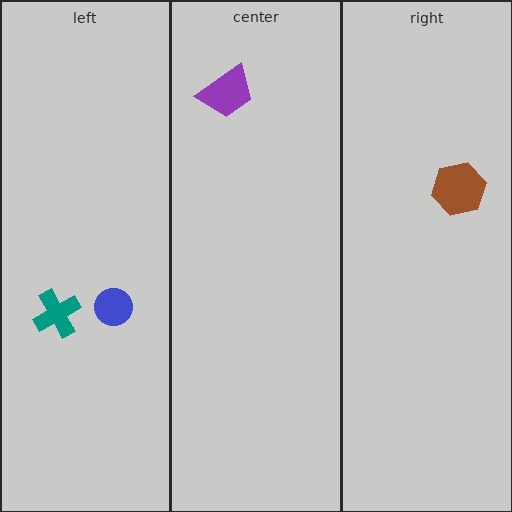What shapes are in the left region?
The teal cross, the blue circle.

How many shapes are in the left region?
2.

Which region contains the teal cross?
The left region.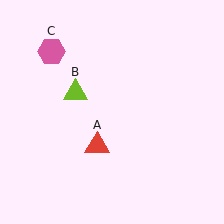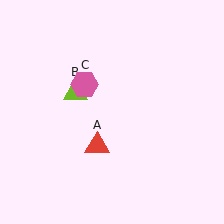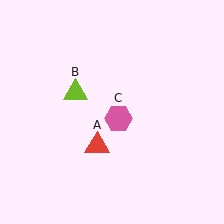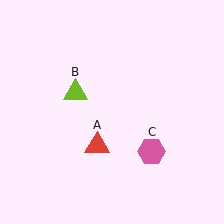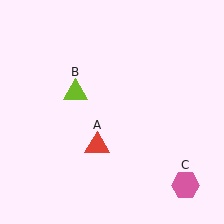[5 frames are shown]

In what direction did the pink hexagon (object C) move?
The pink hexagon (object C) moved down and to the right.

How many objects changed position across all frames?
1 object changed position: pink hexagon (object C).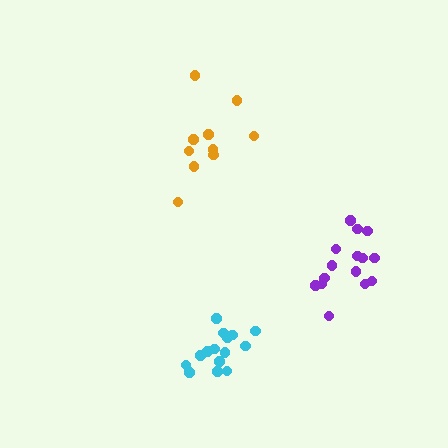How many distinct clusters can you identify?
There are 3 distinct clusters.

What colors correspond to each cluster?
The clusters are colored: purple, orange, cyan.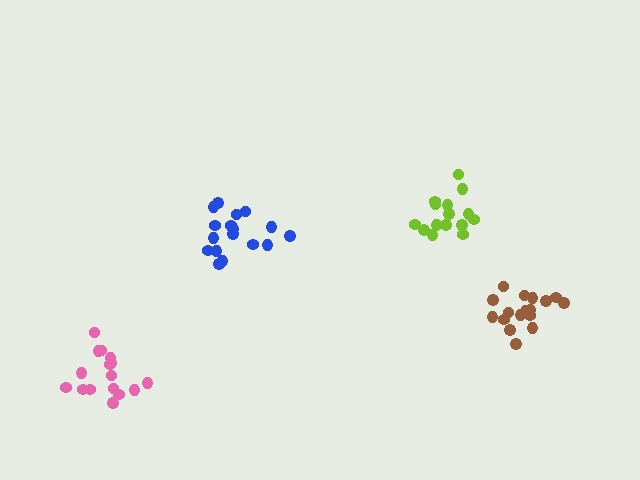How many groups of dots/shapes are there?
There are 4 groups.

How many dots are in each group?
Group 1: 15 dots, Group 2: 16 dots, Group 3: 17 dots, Group 4: 17 dots (65 total).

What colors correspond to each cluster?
The clusters are colored: lime, pink, blue, brown.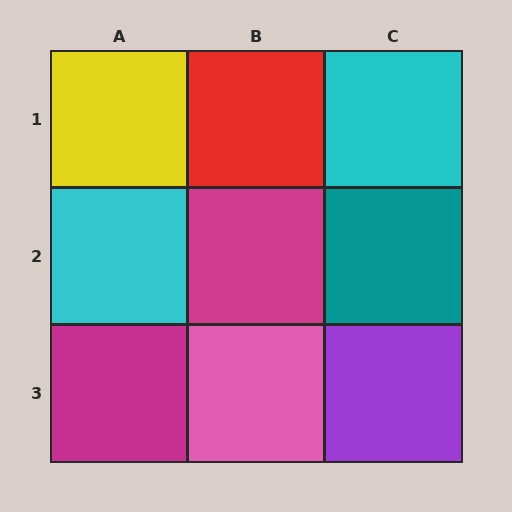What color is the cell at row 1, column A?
Yellow.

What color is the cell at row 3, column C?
Purple.